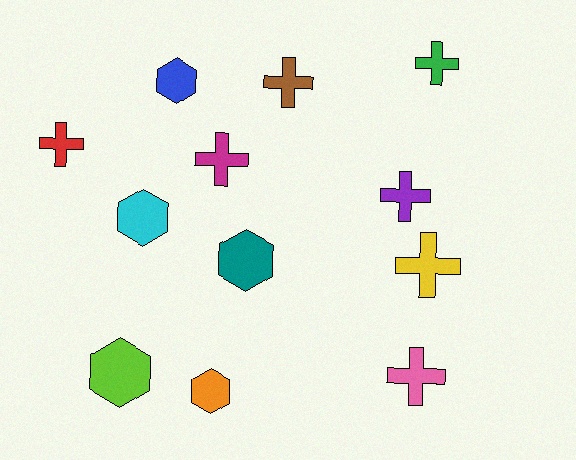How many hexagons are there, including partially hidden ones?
There are 5 hexagons.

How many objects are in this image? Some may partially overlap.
There are 12 objects.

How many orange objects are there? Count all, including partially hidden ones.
There is 1 orange object.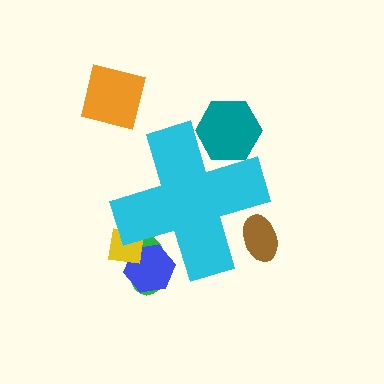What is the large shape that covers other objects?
A cyan cross.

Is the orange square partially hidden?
No, the orange square is fully visible.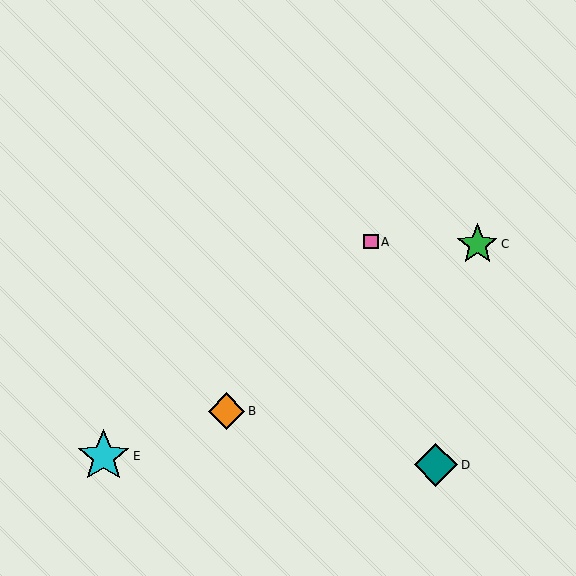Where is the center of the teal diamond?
The center of the teal diamond is at (436, 465).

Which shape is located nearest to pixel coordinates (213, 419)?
The orange diamond (labeled B) at (226, 411) is nearest to that location.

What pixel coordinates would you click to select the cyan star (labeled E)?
Click at (104, 456) to select the cyan star E.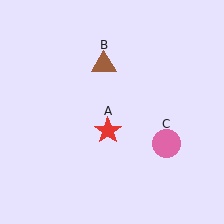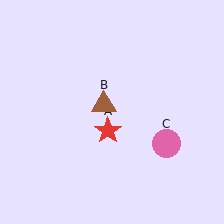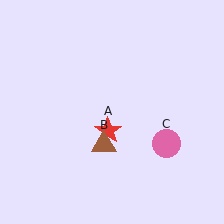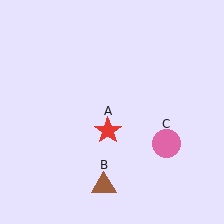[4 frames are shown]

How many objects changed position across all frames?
1 object changed position: brown triangle (object B).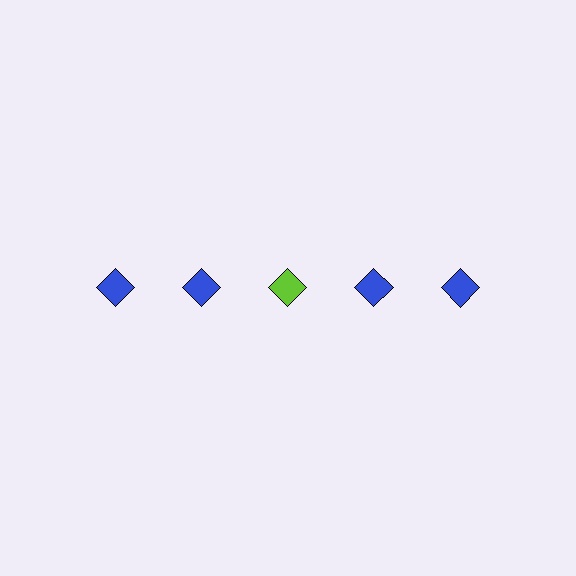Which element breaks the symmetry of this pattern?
The lime diamond in the top row, center column breaks the symmetry. All other shapes are blue diamonds.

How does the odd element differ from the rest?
It has a different color: lime instead of blue.